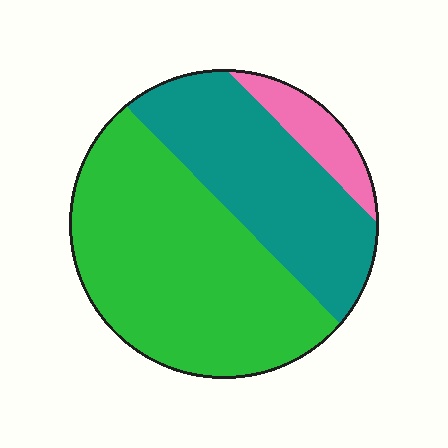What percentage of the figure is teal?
Teal covers 36% of the figure.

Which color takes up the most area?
Green, at roughly 55%.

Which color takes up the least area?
Pink, at roughly 10%.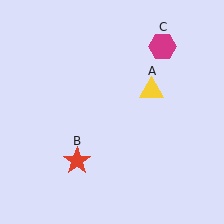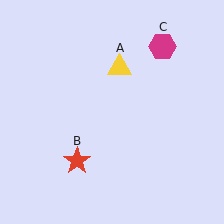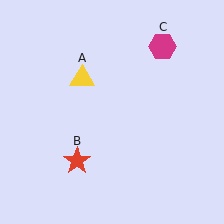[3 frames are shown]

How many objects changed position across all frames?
1 object changed position: yellow triangle (object A).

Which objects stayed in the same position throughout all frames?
Red star (object B) and magenta hexagon (object C) remained stationary.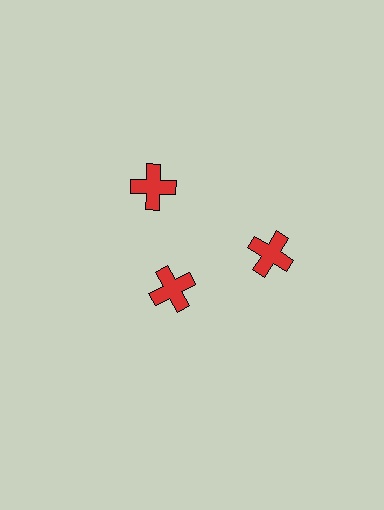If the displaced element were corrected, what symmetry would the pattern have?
It would have 3-fold rotational symmetry — the pattern would map onto itself every 120 degrees.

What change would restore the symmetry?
The symmetry would be restored by moving it outward, back onto the ring so that all 3 crosses sit at equal angles and equal distance from the center.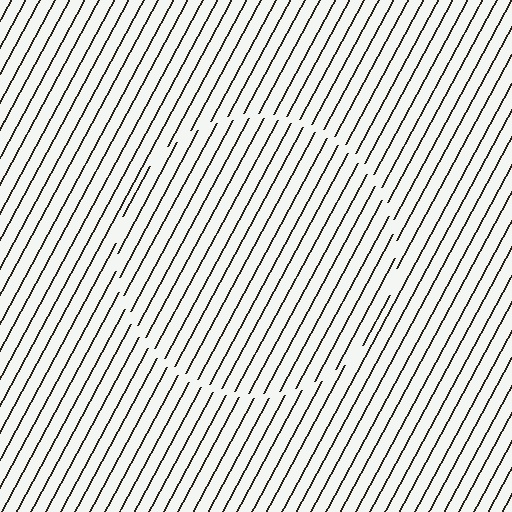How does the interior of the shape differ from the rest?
The interior of the shape contains the same grating, shifted by half a period — the contour is defined by the phase discontinuity where line-ends from the inner and outer gratings abut.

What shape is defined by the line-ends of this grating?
An illusory circle. The interior of the shape contains the same grating, shifted by half a period — the contour is defined by the phase discontinuity where line-ends from the inner and outer gratings abut.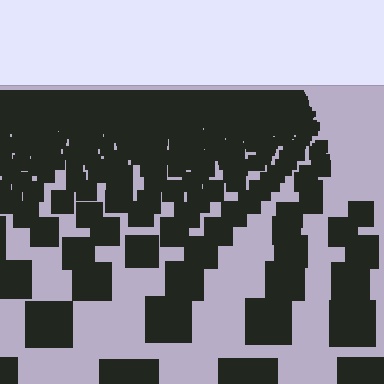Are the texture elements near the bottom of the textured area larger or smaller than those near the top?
Larger. Near the bottom, elements are closer to the viewer and appear at a bigger on-screen size.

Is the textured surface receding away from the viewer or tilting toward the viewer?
The surface is receding away from the viewer. Texture elements get smaller and denser toward the top.